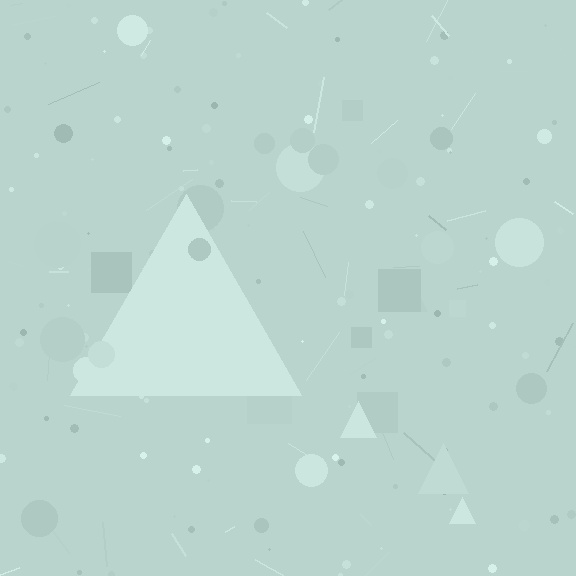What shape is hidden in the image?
A triangle is hidden in the image.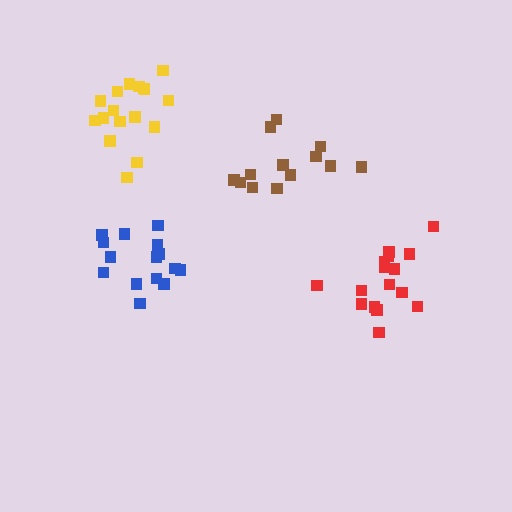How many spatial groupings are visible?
There are 4 spatial groupings.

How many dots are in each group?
Group 1: 13 dots, Group 2: 15 dots, Group 3: 16 dots, Group 4: 17 dots (61 total).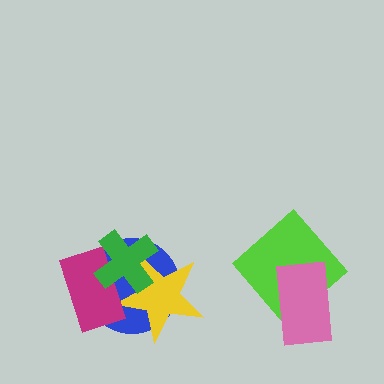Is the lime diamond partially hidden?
Yes, it is partially covered by another shape.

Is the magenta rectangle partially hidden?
Yes, it is partially covered by another shape.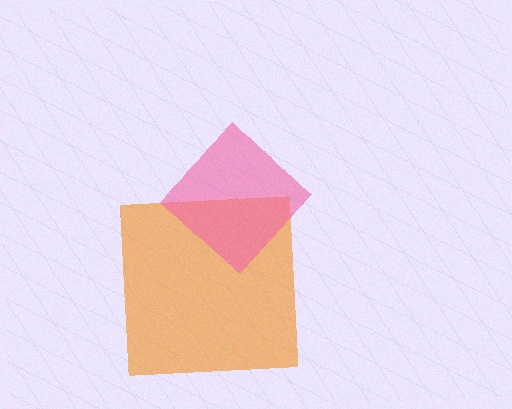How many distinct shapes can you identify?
There are 2 distinct shapes: an orange square, a pink diamond.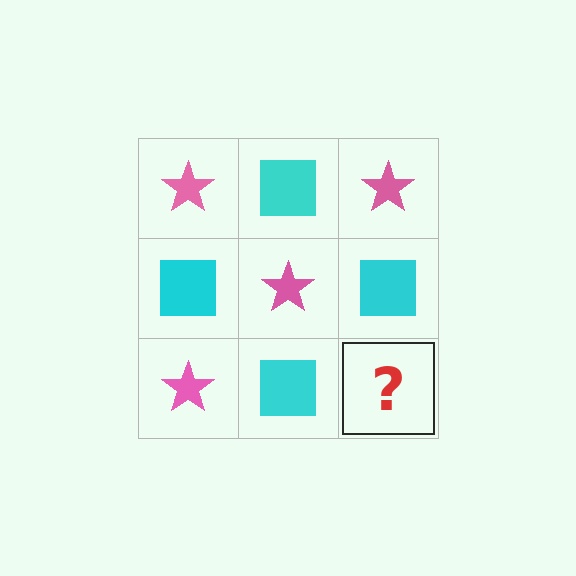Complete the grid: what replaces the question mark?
The question mark should be replaced with a pink star.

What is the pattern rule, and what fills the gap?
The rule is that it alternates pink star and cyan square in a checkerboard pattern. The gap should be filled with a pink star.